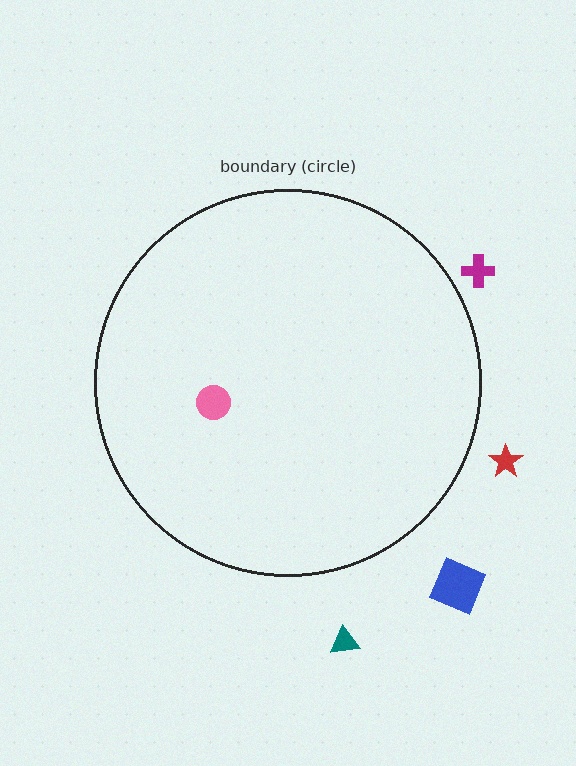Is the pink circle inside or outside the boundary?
Inside.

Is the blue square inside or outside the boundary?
Outside.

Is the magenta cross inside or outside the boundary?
Outside.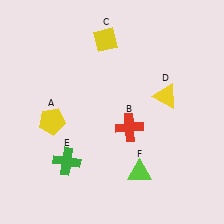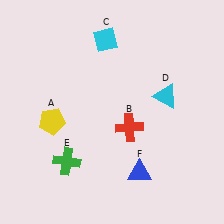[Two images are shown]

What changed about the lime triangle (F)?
In Image 1, F is lime. In Image 2, it changed to blue.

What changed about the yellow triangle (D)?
In Image 1, D is yellow. In Image 2, it changed to cyan.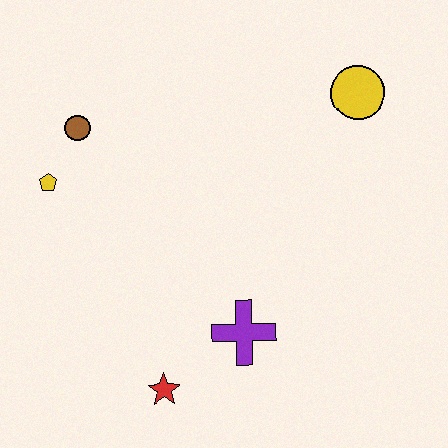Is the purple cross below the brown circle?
Yes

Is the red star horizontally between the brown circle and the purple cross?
Yes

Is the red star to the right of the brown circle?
Yes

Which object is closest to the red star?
The purple cross is closest to the red star.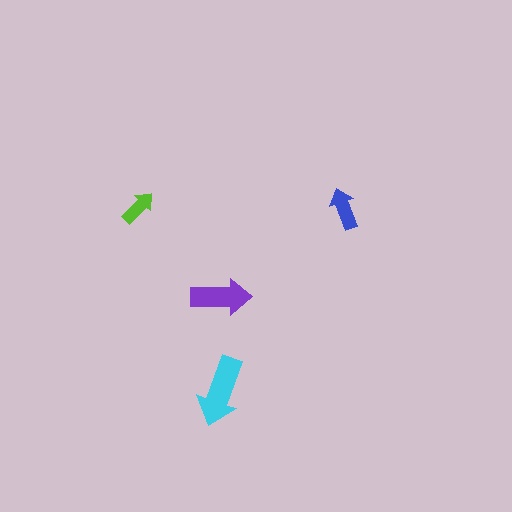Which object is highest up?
The lime arrow is topmost.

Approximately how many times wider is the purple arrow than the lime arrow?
About 1.5 times wider.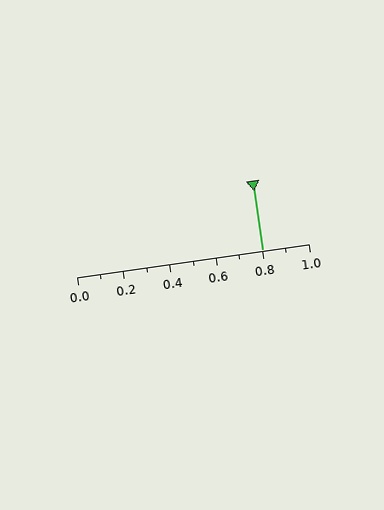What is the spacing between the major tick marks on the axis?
The major ticks are spaced 0.2 apart.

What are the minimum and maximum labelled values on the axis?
The axis runs from 0.0 to 1.0.